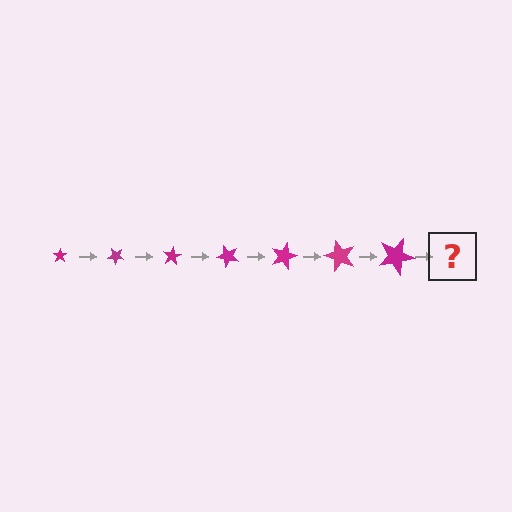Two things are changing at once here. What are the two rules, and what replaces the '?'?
The two rules are that the star grows larger each step and it rotates 40 degrees each step. The '?' should be a star, larger than the previous one and rotated 280 degrees from the start.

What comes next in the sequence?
The next element should be a star, larger than the previous one and rotated 280 degrees from the start.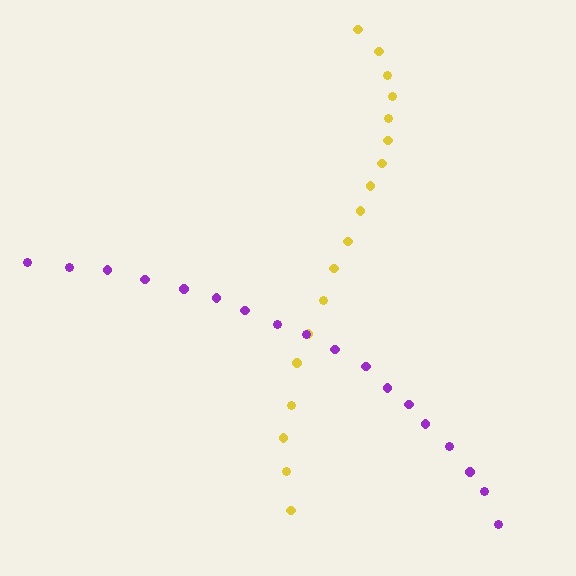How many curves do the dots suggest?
There are 2 distinct paths.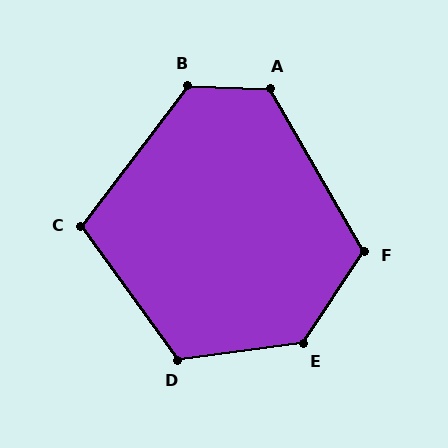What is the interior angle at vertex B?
Approximately 125 degrees (obtuse).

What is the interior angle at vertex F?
Approximately 116 degrees (obtuse).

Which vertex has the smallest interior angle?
C, at approximately 107 degrees.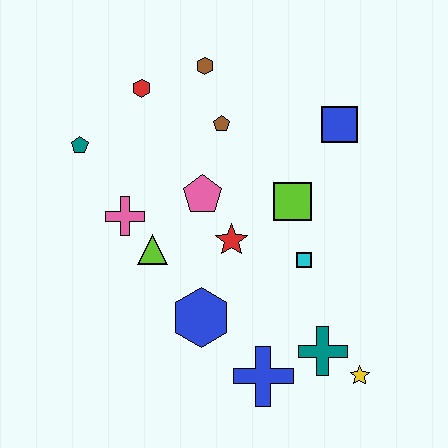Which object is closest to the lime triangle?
The pink cross is closest to the lime triangle.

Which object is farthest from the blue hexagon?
The brown hexagon is farthest from the blue hexagon.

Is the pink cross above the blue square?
No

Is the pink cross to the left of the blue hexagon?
Yes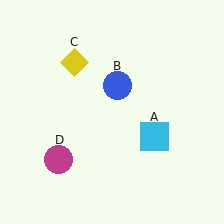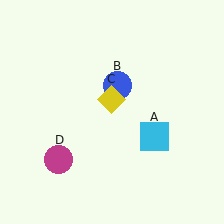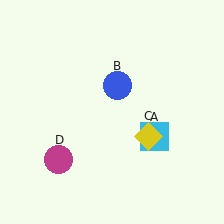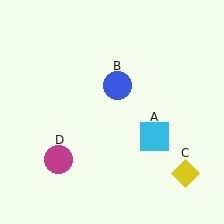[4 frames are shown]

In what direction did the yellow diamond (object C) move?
The yellow diamond (object C) moved down and to the right.